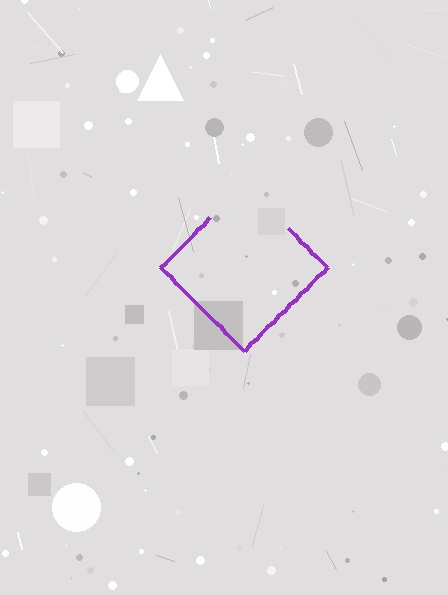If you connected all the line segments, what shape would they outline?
They would outline a diamond.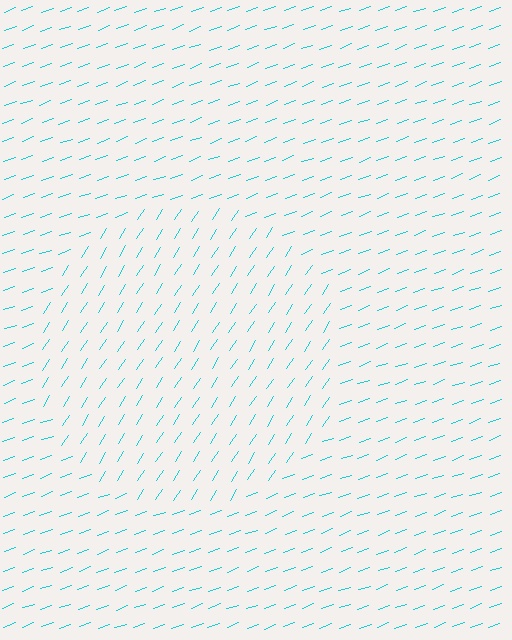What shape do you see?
I see a circle.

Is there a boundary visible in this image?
Yes, there is a texture boundary formed by a change in line orientation.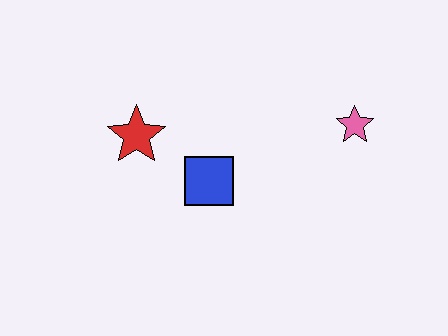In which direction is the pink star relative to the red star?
The pink star is to the right of the red star.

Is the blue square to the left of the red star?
No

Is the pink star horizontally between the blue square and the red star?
No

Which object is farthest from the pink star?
The red star is farthest from the pink star.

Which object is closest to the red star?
The blue square is closest to the red star.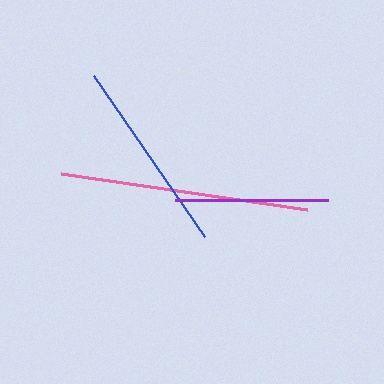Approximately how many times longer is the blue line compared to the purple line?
The blue line is approximately 1.3 times the length of the purple line.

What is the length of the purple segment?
The purple segment is approximately 153 pixels long.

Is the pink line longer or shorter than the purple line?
The pink line is longer than the purple line.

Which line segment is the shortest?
The purple line is the shortest at approximately 153 pixels.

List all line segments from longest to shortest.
From longest to shortest: pink, blue, purple.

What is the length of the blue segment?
The blue segment is approximately 195 pixels long.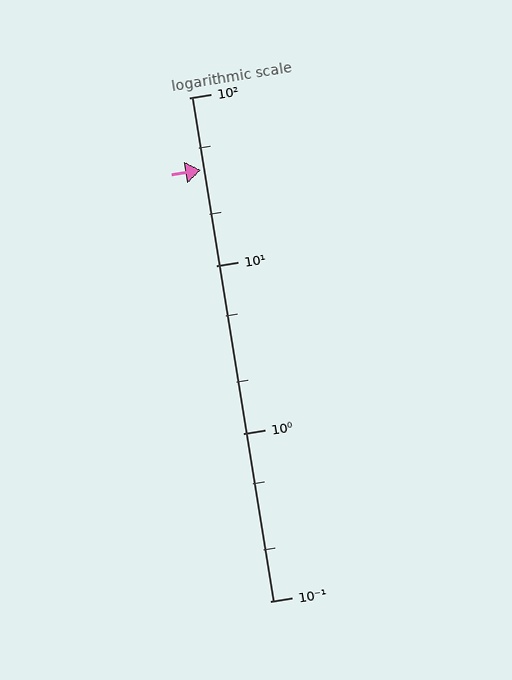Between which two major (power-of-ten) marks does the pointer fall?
The pointer is between 10 and 100.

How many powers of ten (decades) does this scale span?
The scale spans 3 decades, from 0.1 to 100.